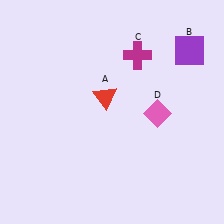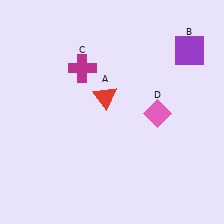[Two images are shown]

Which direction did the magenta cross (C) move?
The magenta cross (C) moved left.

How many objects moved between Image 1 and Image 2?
1 object moved between the two images.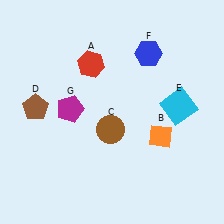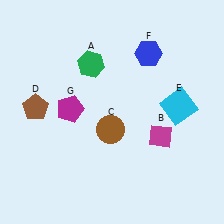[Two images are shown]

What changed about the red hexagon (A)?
In Image 1, A is red. In Image 2, it changed to green.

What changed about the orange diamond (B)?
In Image 1, B is orange. In Image 2, it changed to magenta.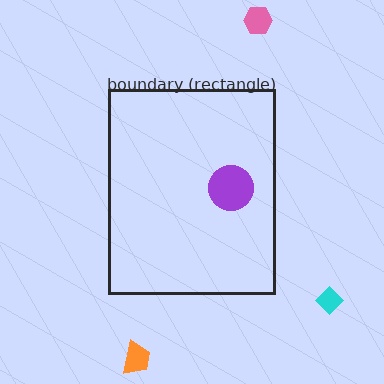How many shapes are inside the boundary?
1 inside, 3 outside.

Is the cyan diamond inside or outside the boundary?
Outside.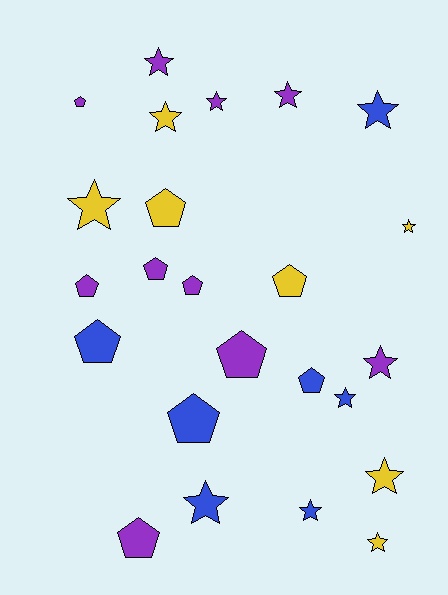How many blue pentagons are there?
There are 3 blue pentagons.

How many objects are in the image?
There are 24 objects.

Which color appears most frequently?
Purple, with 10 objects.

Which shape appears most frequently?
Star, with 13 objects.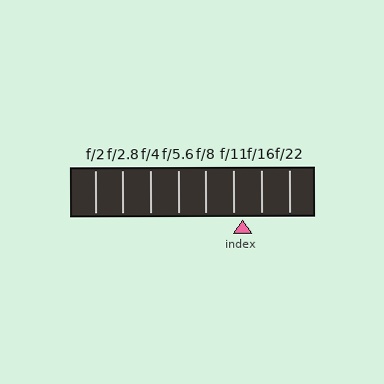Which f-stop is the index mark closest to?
The index mark is closest to f/11.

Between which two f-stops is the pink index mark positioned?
The index mark is between f/11 and f/16.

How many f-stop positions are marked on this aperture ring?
There are 8 f-stop positions marked.